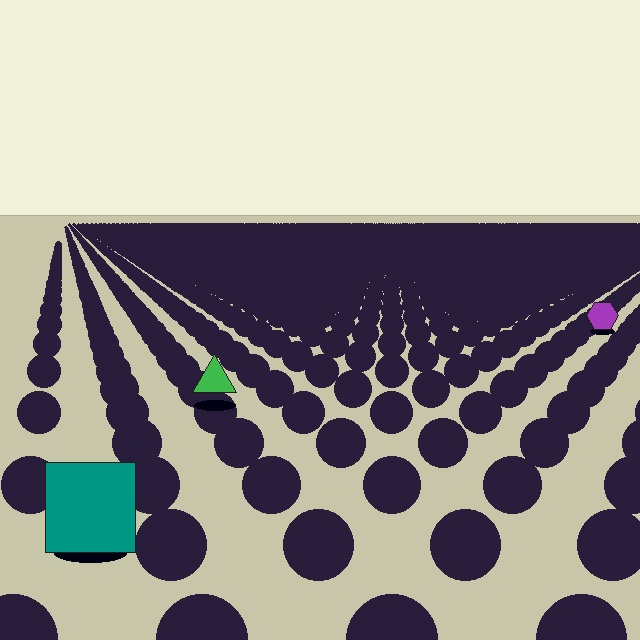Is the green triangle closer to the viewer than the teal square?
No. The teal square is closer — you can tell from the texture gradient: the ground texture is coarser near it.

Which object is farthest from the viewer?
The purple hexagon is farthest from the viewer. It appears smaller and the ground texture around it is denser.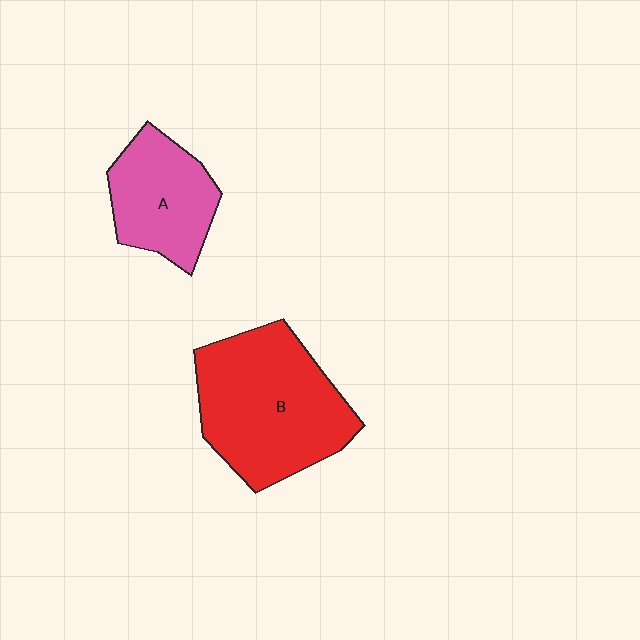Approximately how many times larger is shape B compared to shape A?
Approximately 1.7 times.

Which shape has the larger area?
Shape B (red).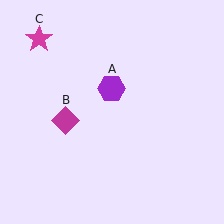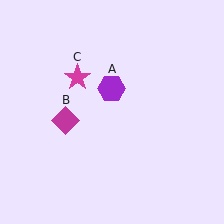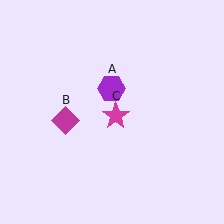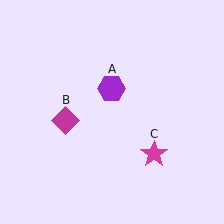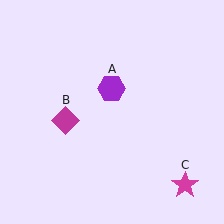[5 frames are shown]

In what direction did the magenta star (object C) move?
The magenta star (object C) moved down and to the right.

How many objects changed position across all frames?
1 object changed position: magenta star (object C).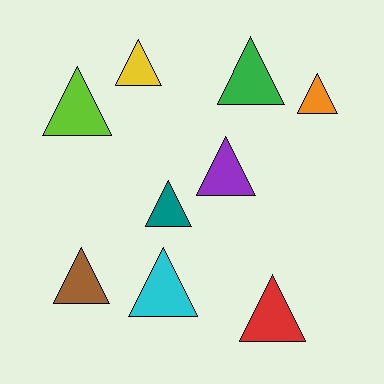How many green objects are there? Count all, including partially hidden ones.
There is 1 green object.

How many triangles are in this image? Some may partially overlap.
There are 9 triangles.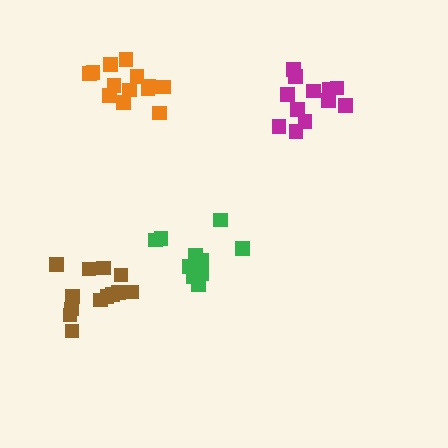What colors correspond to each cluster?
The clusters are colored: orange, brown, green, magenta.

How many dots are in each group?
Group 1: 13 dots, Group 2: 13 dots, Group 3: 10 dots, Group 4: 12 dots (48 total).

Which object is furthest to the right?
The magenta cluster is rightmost.